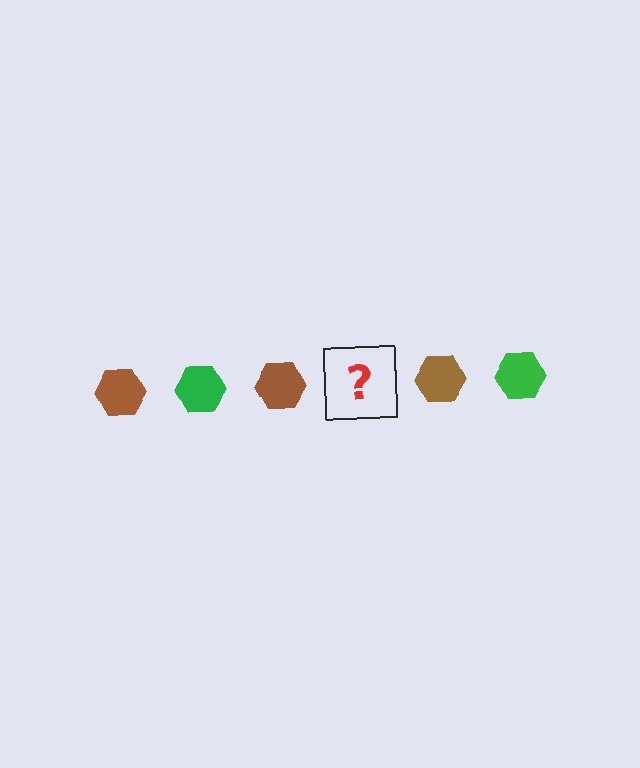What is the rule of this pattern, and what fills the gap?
The rule is that the pattern cycles through brown, green hexagons. The gap should be filled with a green hexagon.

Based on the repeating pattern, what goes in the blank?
The blank should be a green hexagon.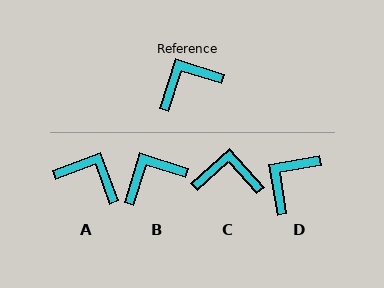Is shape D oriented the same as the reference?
No, it is off by about 27 degrees.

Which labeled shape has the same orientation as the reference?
B.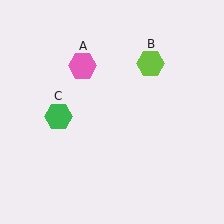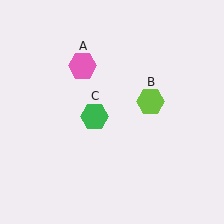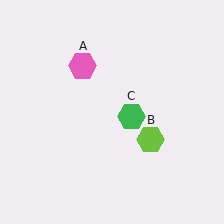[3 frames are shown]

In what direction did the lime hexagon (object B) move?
The lime hexagon (object B) moved down.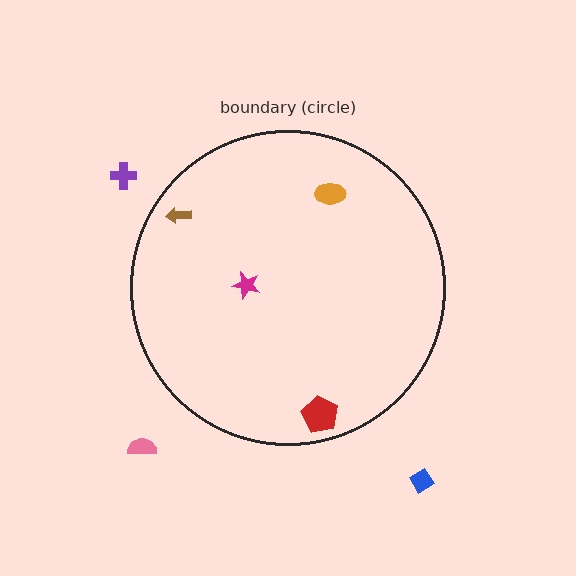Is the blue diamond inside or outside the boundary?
Outside.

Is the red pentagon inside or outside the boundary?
Inside.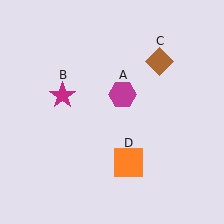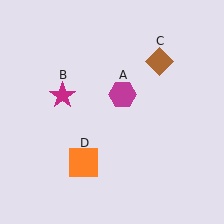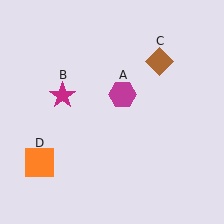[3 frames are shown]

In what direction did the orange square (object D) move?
The orange square (object D) moved left.